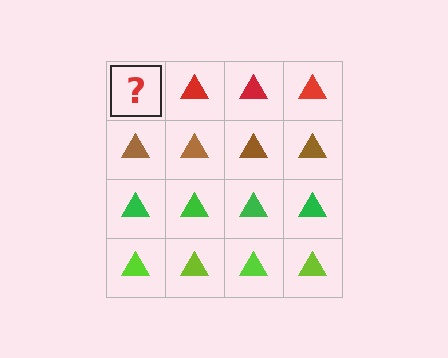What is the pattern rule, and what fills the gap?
The rule is that each row has a consistent color. The gap should be filled with a red triangle.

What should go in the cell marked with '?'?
The missing cell should contain a red triangle.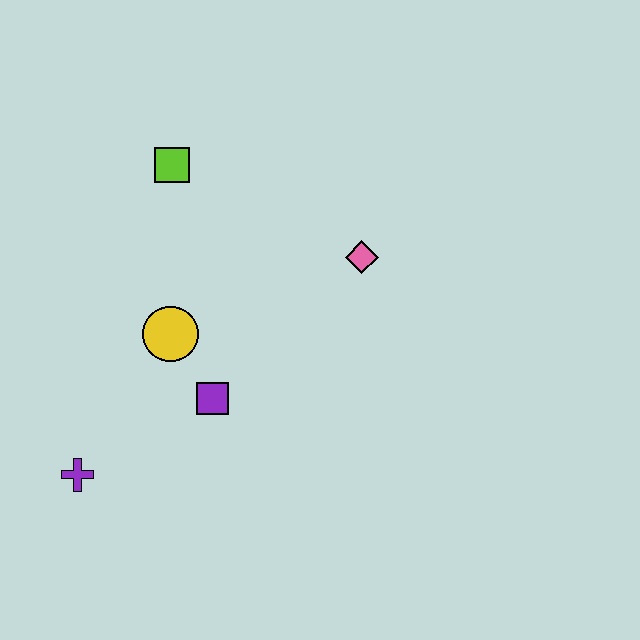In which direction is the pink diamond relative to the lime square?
The pink diamond is to the right of the lime square.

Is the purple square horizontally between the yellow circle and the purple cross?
No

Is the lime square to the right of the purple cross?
Yes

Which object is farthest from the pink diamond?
The purple cross is farthest from the pink diamond.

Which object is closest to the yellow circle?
The purple square is closest to the yellow circle.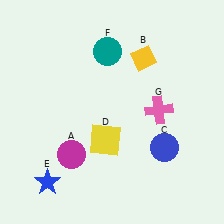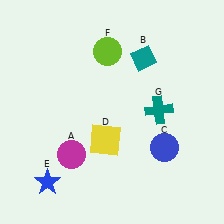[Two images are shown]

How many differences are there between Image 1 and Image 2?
There are 3 differences between the two images.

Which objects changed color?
B changed from yellow to teal. F changed from teal to lime. G changed from pink to teal.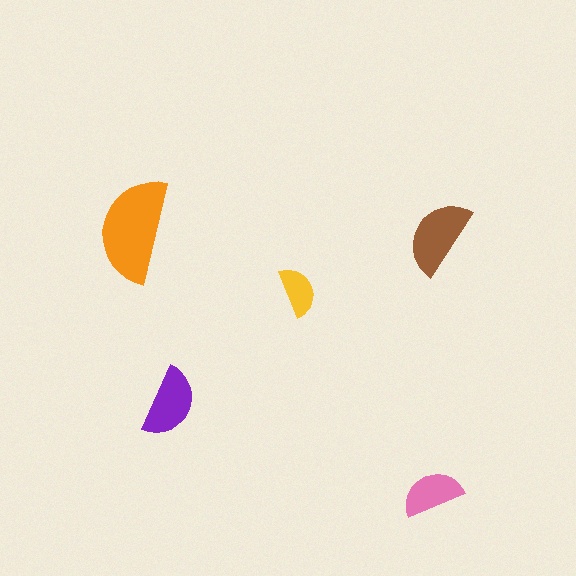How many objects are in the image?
There are 5 objects in the image.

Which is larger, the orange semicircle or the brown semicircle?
The orange one.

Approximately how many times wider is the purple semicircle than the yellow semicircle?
About 1.5 times wider.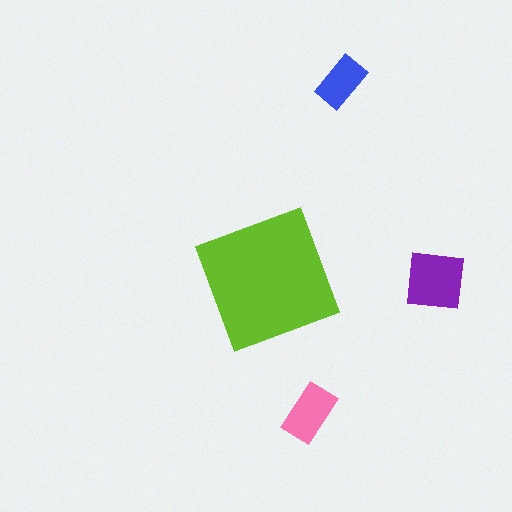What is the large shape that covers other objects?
A lime diamond.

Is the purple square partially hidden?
No, the purple square is fully visible.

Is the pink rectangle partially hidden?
No, the pink rectangle is fully visible.